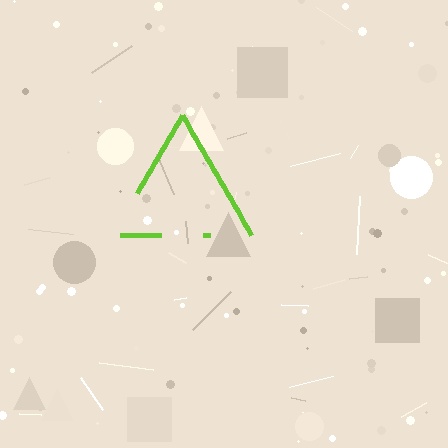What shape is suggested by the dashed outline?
The dashed outline suggests a triangle.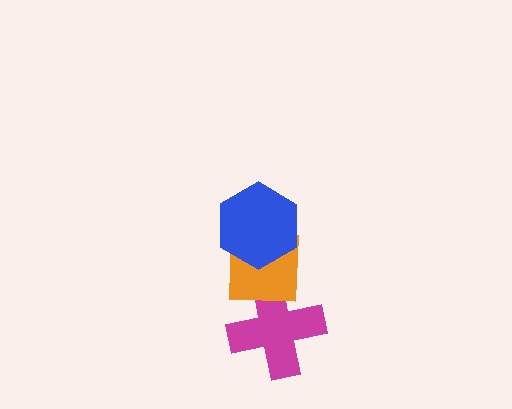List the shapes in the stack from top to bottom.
From top to bottom: the blue hexagon, the orange square, the magenta cross.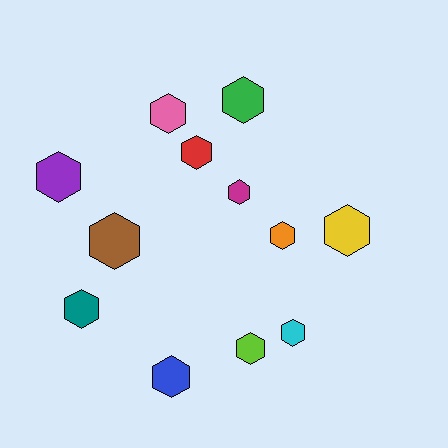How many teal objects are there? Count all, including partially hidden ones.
There is 1 teal object.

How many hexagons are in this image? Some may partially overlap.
There are 12 hexagons.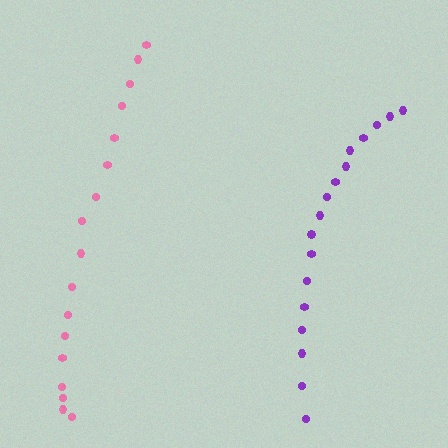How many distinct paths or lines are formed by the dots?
There are 2 distinct paths.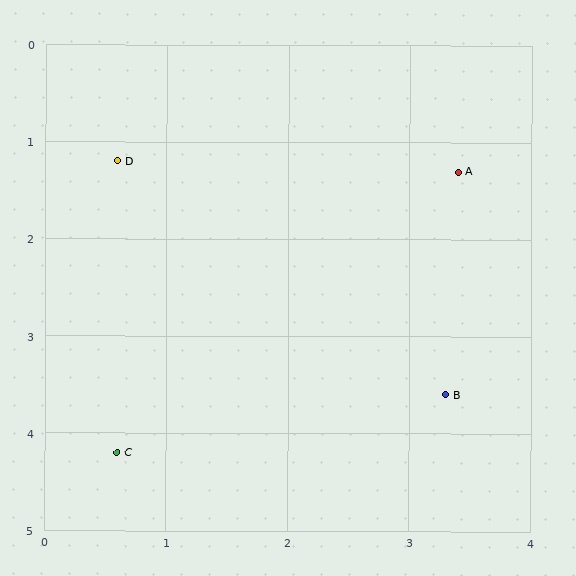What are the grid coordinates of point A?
Point A is at approximately (3.4, 1.3).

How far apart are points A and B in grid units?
Points A and B are about 2.3 grid units apart.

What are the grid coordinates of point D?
Point D is at approximately (0.6, 1.2).